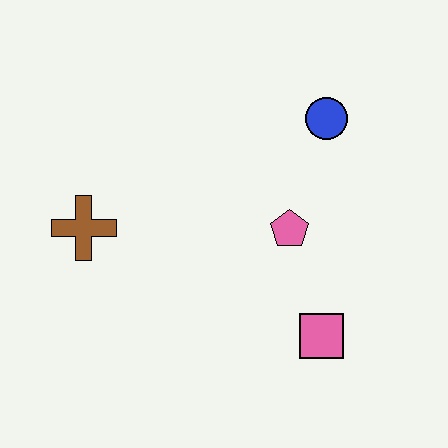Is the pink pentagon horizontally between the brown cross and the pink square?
Yes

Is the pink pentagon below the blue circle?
Yes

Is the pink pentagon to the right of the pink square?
No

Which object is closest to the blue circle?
The pink pentagon is closest to the blue circle.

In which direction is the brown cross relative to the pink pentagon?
The brown cross is to the left of the pink pentagon.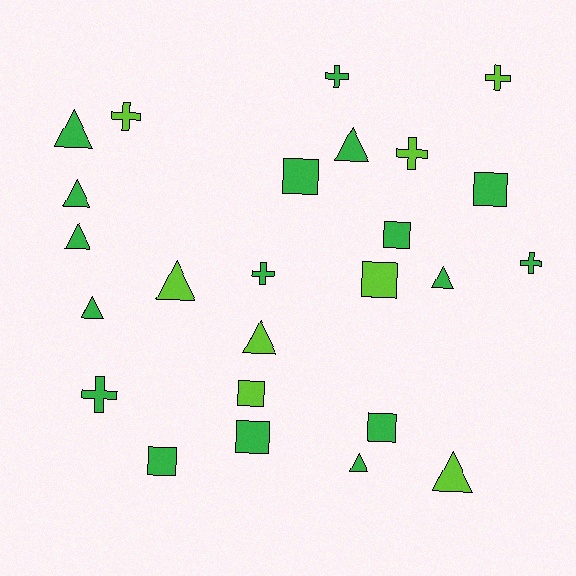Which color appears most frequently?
Green, with 17 objects.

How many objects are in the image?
There are 25 objects.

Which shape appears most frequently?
Triangle, with 10 objects.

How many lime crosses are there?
There are 3 lime crosses.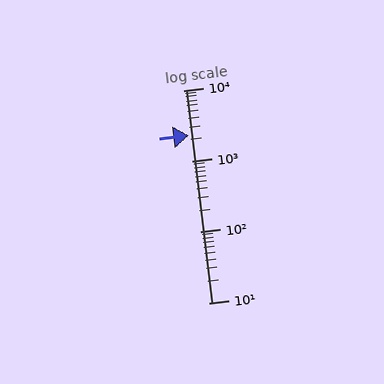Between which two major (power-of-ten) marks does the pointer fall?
The pointer is between 1000 and 10000.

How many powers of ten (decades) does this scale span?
The scale spans 3 decades, from 10 to 10000.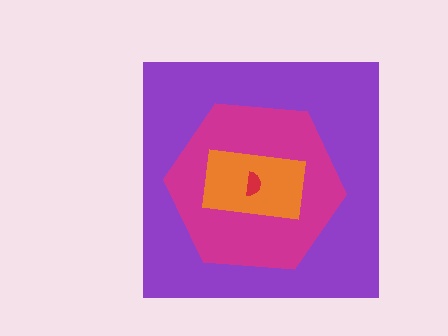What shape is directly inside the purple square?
The magenta hexagon.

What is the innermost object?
The red semicircle.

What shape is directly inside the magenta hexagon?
The orange rectangle.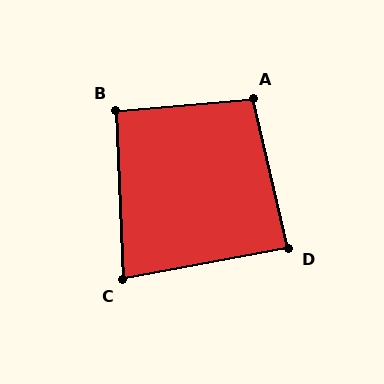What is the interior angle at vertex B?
Approximately 93 degrees (approximately right).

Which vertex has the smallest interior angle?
C, at approximately 82 degrees.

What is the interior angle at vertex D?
Approximately 87 degrees (approximately right).